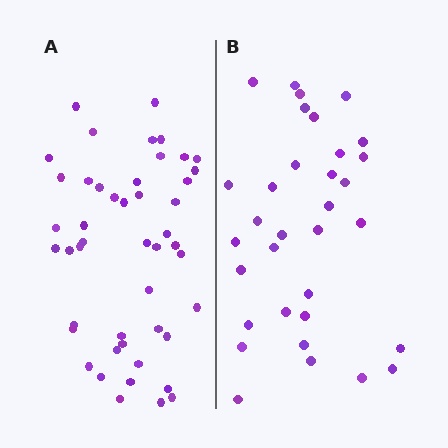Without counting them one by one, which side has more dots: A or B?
Region A (the left region) has more dots.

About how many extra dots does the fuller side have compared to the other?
Region A has approximately 15 more dots than region B.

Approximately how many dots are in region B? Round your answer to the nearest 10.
About 30 dots. (The exact count is 33, which rounds to 30.)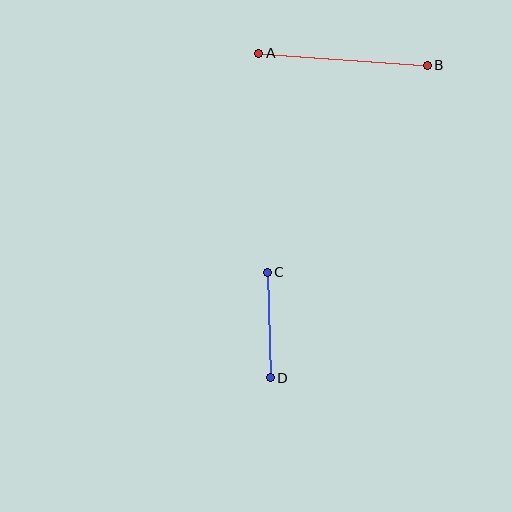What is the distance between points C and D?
The distance is approximately 105 pixels.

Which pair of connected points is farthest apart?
Points A and B are farthest apart.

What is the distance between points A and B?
The distance is approximately 169 pixels.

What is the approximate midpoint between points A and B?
The midpoint is at approximately (343, 59) pixels.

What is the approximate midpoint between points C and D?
The midpoint is at approximately (269, 325) pixels.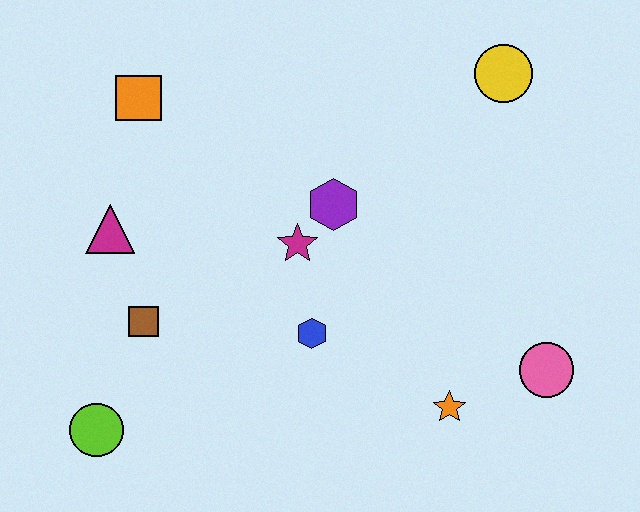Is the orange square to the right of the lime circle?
Yes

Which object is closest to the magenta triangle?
The brown square is closest to the magenta triangle.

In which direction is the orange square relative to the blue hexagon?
The orange square is above the blue hexagon.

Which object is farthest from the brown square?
The yellow circle is farthest from the brown square.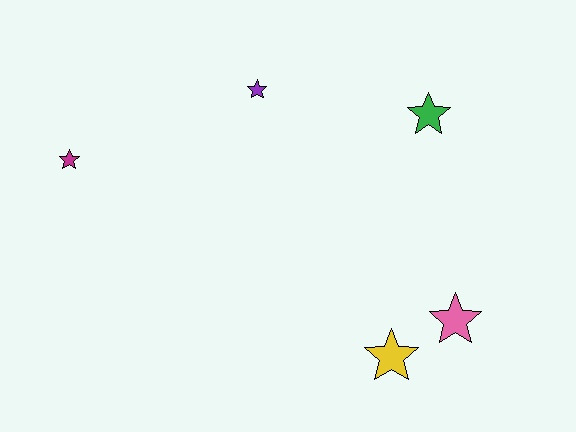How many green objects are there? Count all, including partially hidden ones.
There is 1 green object.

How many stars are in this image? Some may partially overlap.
There are 5 stars.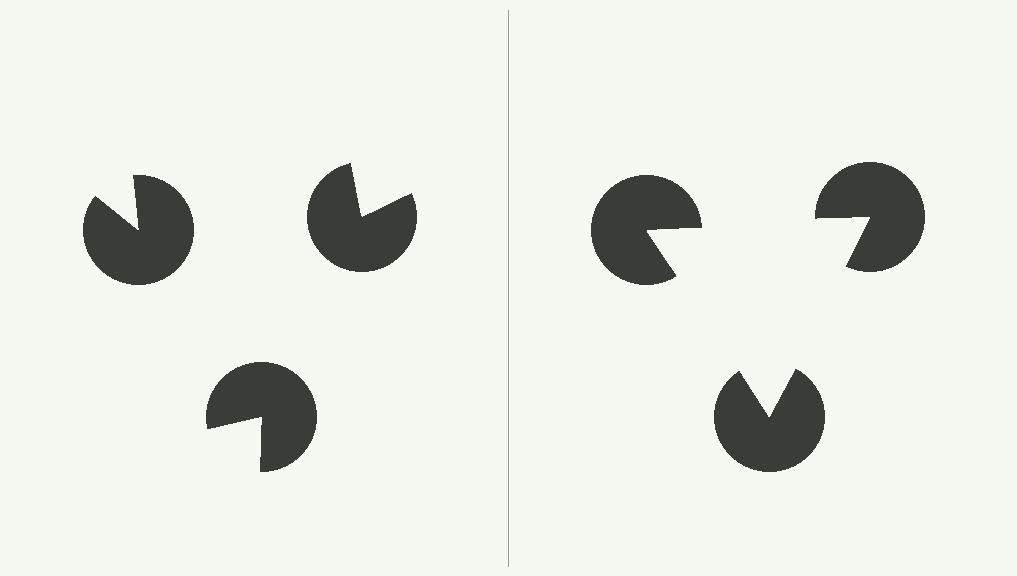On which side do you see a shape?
An illusory triangle appears on the right side. On the left side the wedge cuts are rotated, so no coherent shape forms.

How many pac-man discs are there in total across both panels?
6 — 3 on each side.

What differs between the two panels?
The pac-man discs are positioned identically on both sides; only the wedge orientations differ. On the right they align to a triangle; on the left they are misaligned.